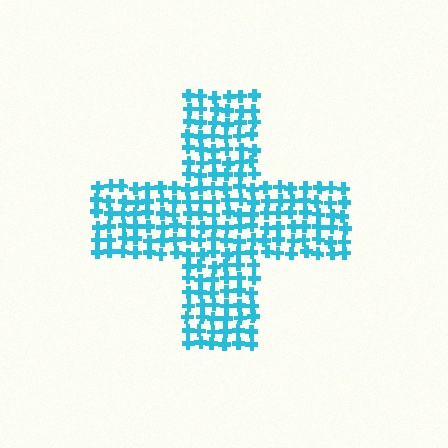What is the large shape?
The large shape is a cross.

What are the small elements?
The small elements are crosses.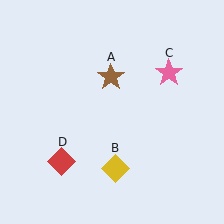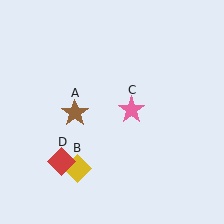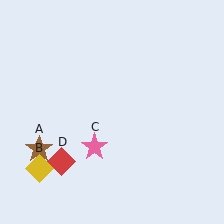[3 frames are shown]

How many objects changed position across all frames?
3 objects changed position: brown star (object A), yellow diamond (object B), pink star (object C).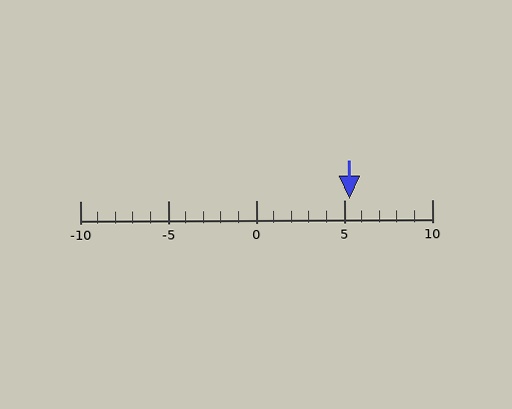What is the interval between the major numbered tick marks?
The major tick marks are spaced 5 units apart.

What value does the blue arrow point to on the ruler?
The blue arrow points to approximately 5.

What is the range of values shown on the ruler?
The ruler shows values from -10 to 10.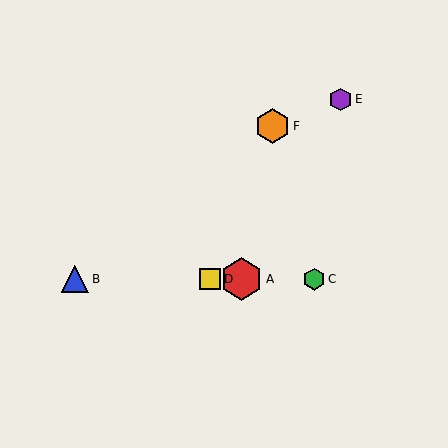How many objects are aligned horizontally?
4 objects (A, B, C, D) are aligned horizontally.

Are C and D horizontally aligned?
Yes, both are at y≈279.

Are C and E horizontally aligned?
No, C is at y≈279 and E is at y≈99.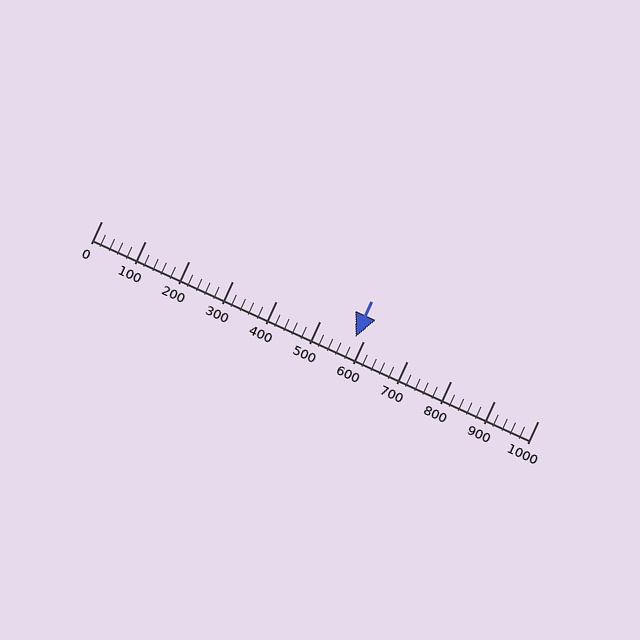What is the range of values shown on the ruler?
The ruler shows values from 0 to 1000.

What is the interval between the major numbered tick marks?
The major tick marks are spaced 100 units apart.